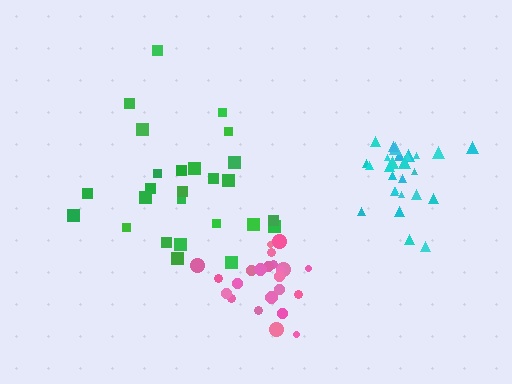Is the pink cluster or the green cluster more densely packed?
Pink.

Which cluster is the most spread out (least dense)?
Green.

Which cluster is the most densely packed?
Cyan.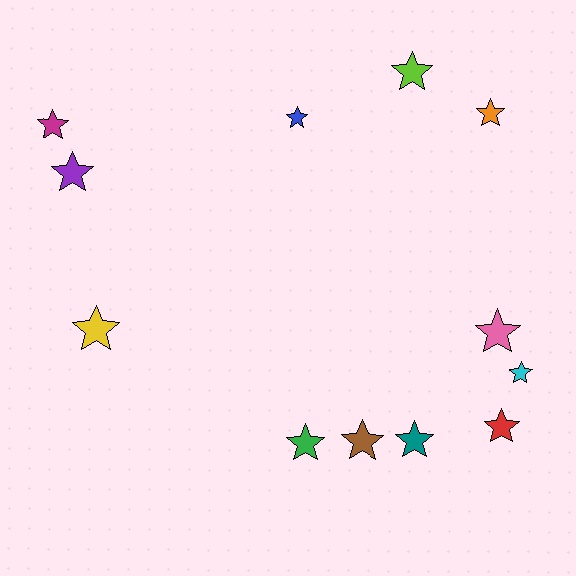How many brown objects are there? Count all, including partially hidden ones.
There is 1 brown object.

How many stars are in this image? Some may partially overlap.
There are 12 stars.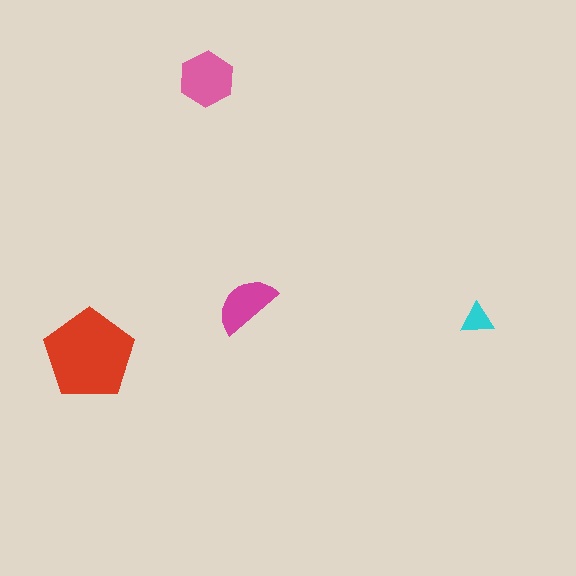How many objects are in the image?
There are 4 objects in the image.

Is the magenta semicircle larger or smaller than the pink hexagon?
Smaller.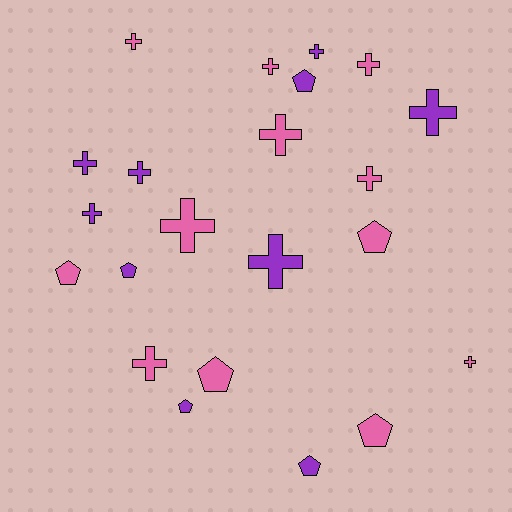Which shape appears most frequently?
Cross, with 14 objects.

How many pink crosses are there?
There are 8 pink crosses.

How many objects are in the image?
There are 22 objects.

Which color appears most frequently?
Pink, with 12 objects.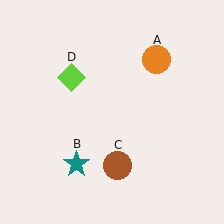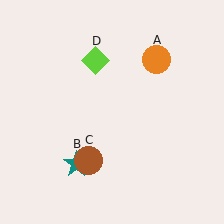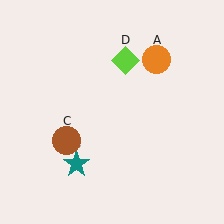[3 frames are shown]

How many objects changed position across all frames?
2 objects changed position: brown circle (object C), lime diamond (object D).